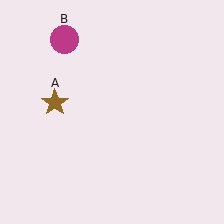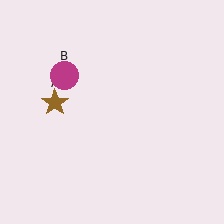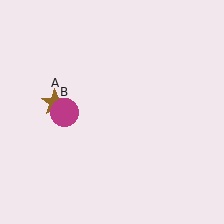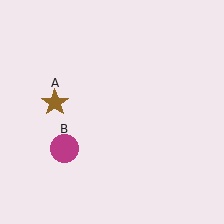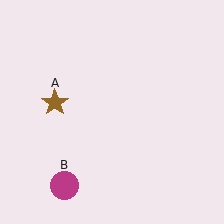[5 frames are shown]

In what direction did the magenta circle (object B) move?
The magenta circle (object B) moved down.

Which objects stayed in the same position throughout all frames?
Brown star (object A) remained stationary.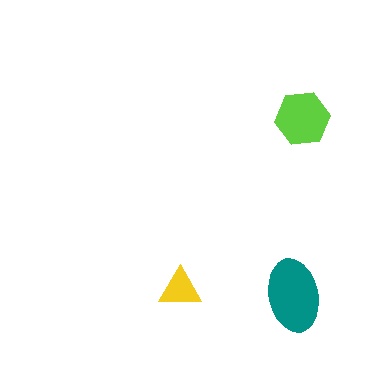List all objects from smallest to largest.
The yellow triangle, the lime hexagon, the teal ellipse.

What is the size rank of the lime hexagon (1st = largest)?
2nd.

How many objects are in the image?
There are 3 objects in the image.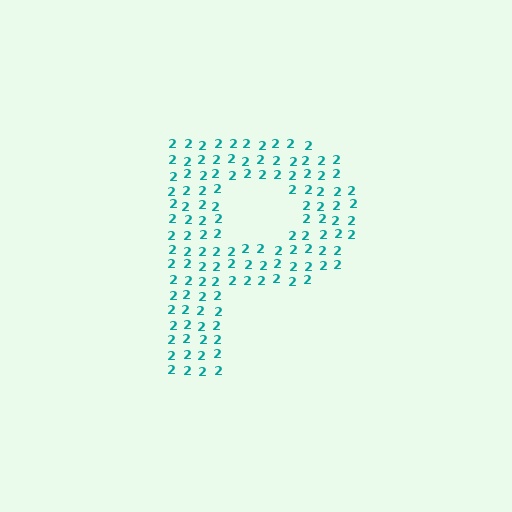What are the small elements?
The small elements are digit 2's.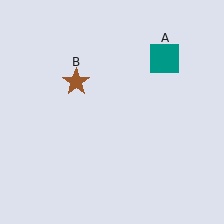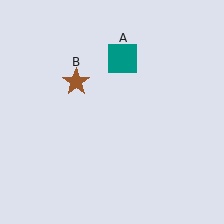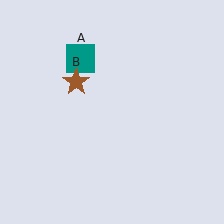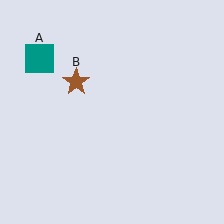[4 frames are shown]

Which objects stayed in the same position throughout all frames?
Brown star (object B) remained stationary.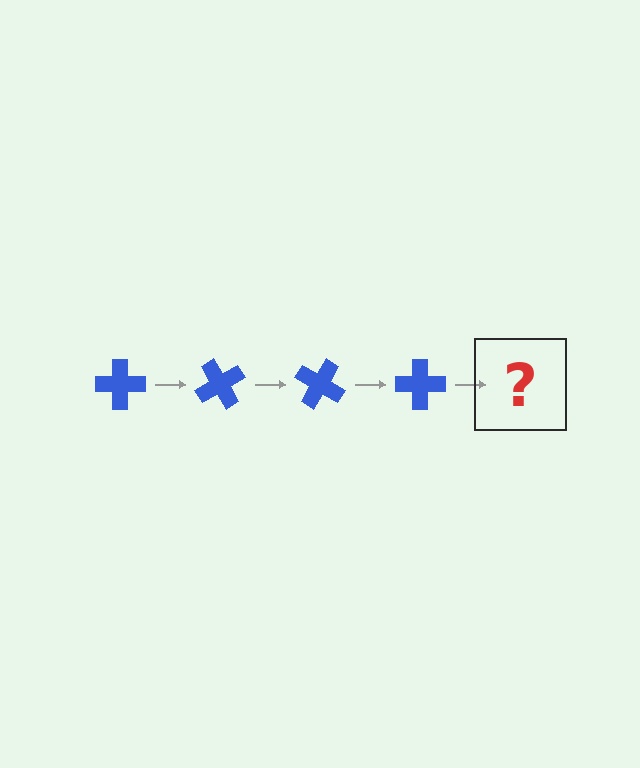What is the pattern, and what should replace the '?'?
The pattern is that the cross rotates 60 degrees each step. The '?' should be a blue cross rotated 240 degrees.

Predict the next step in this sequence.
The next step is a blue cross rotated 240 degrees.